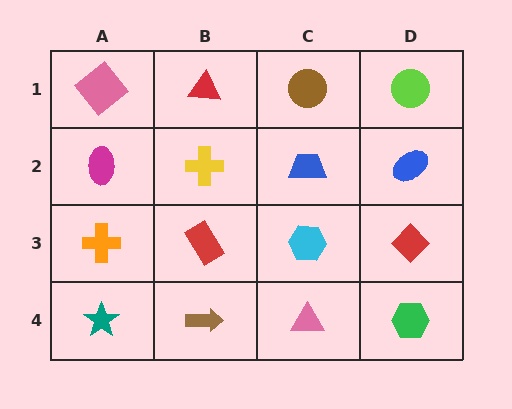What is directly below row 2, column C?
A cyan hexagon.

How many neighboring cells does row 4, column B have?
3.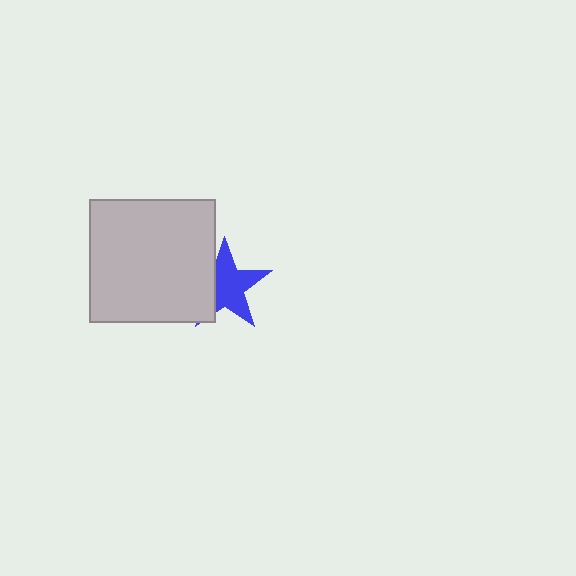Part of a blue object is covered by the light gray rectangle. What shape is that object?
It is a star.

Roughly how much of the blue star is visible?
Most of it is visible (roughly 69%).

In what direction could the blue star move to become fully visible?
The blue star could move right. That would shift it out from behind the light gray rectangle entirely.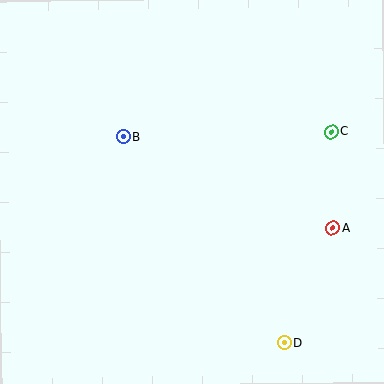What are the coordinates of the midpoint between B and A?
The midpoint between B and A is at (228, 182).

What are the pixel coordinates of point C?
Point C is at (332, 132).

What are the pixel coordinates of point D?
Point D is at (284, 343).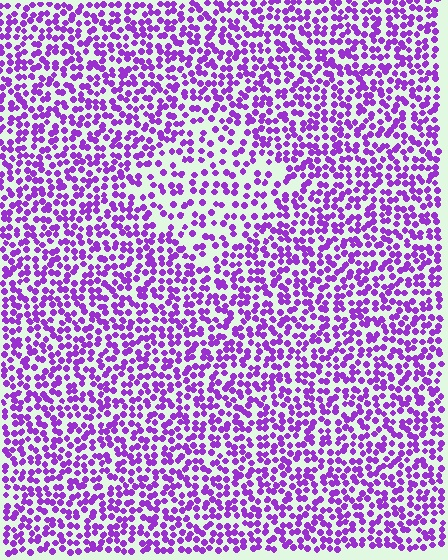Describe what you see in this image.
The image contains small purple elements arranged at two different densities. A diamond-shaped region is visible where the elements are less densely packed than the surrounding area.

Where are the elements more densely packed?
The elements are more densely packed outside the diamond boundary.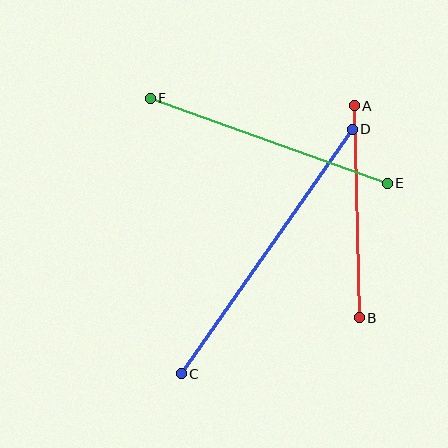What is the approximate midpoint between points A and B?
The midpoint is at approximately (357, 212) pixels.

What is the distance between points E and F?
The distance is approximately 252 pixels.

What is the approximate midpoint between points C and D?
The midpoint is at approximately (267, 251) pixels.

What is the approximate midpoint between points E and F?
The midpoint is at approximately (269, 141) pixels.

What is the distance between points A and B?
The distance is approximately 212 pixels.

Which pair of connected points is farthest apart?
Points C and D are farthest apart.